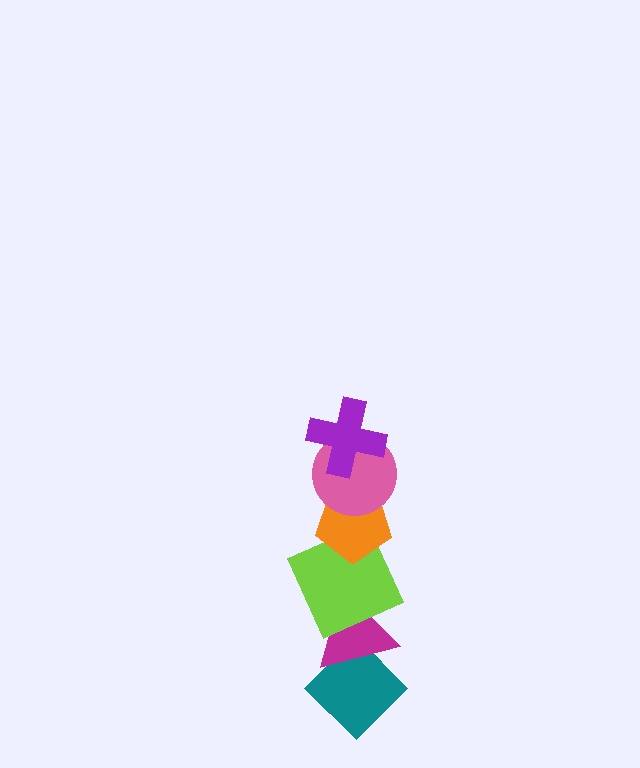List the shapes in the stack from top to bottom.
From top to bottom: the purple cross, the pink circle, the orange pentagon, the lime square, the magenta triangle, the teal diamond.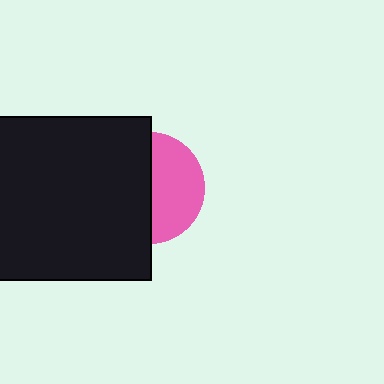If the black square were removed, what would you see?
You would see the complete pink circle.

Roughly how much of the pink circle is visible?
About half of it is visible (roughly 48%).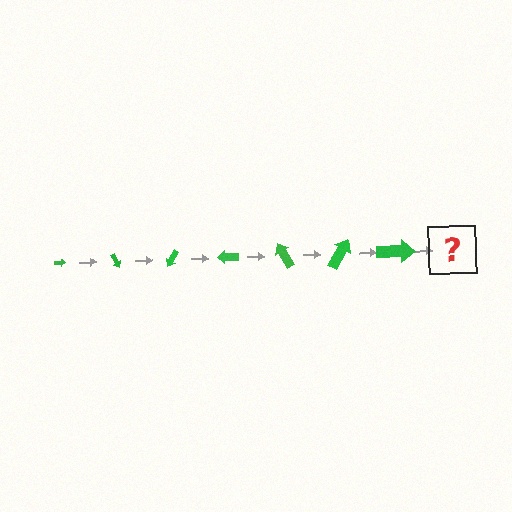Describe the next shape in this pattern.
It should be an arrow, larger than the previous one and rotated 420 degrees from the start.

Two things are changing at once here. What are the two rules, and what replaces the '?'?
The two rules are that the arrow grows larger each step and it rotates 60 degrees each step. The '?' should be an arrow, larger than the previous one and rotated 420 degrees from the start.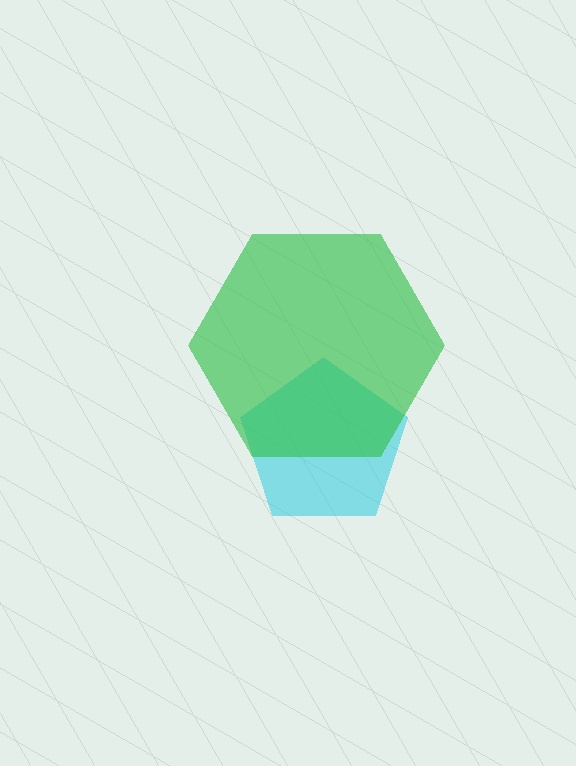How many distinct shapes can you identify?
There are 2 distinct shapes: a cyan pentagon, a green hexagon.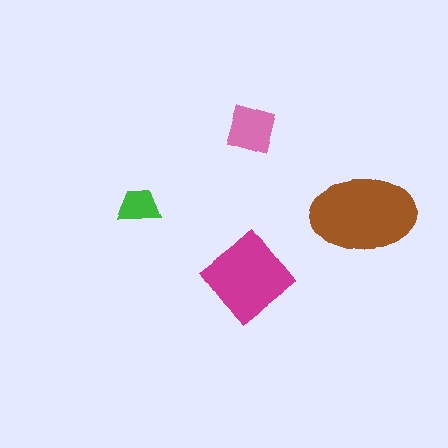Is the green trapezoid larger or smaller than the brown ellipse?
Smaller.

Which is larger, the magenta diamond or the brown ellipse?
The brown ellipse.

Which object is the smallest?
The green trapezoid.